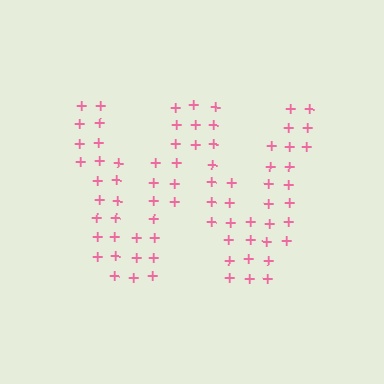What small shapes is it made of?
It is made of small plus signs.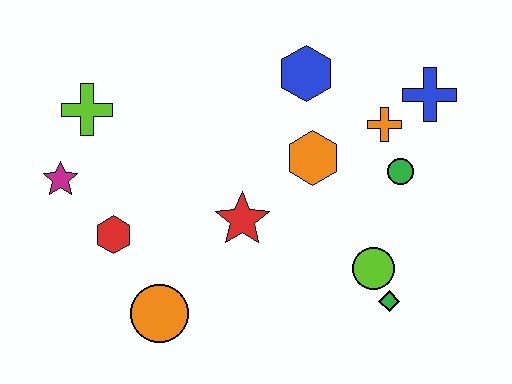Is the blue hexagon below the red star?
No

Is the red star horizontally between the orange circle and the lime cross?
No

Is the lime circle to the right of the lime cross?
Yes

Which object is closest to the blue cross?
The orange cross is closest to the blue cross.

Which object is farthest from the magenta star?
The blue cross is farthest from the magenta star.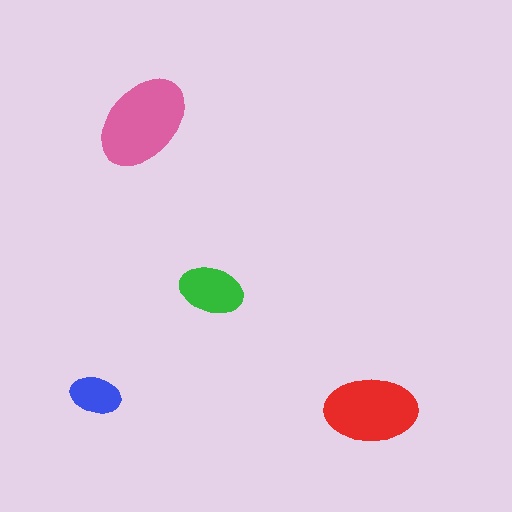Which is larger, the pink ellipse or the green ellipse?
The pink one.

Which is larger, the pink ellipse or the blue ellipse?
The pink one.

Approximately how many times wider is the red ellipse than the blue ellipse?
About 2 times wider.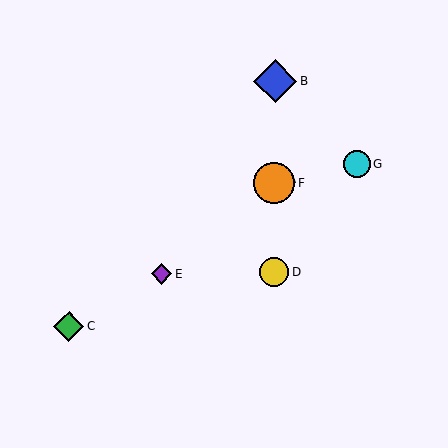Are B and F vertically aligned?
Yes, both are at x≈275.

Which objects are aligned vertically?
Objects A, B, D, F are aligned vertically.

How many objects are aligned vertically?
4 objects (A, B, D, F) are aligned vertically.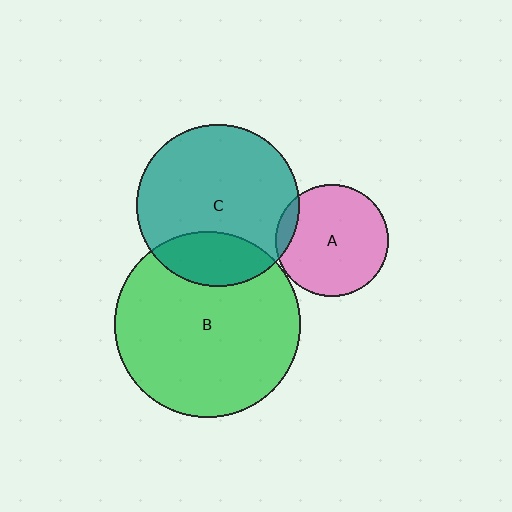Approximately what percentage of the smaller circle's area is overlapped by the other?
Approximately 25%.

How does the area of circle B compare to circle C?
Approximately 1.3 times.